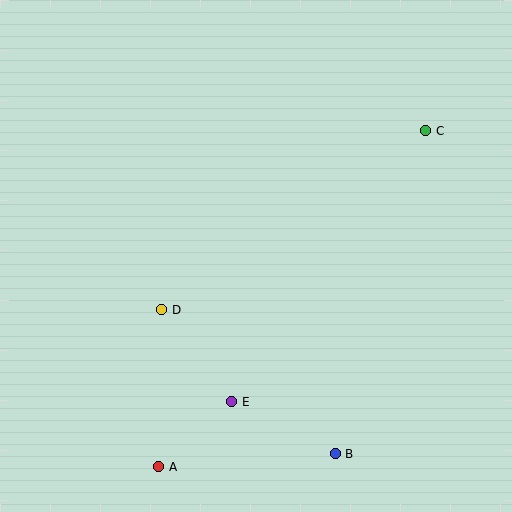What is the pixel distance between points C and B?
The distance between C and B is 336 pixels.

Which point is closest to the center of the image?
Point D at (162, 310) is closest to the center.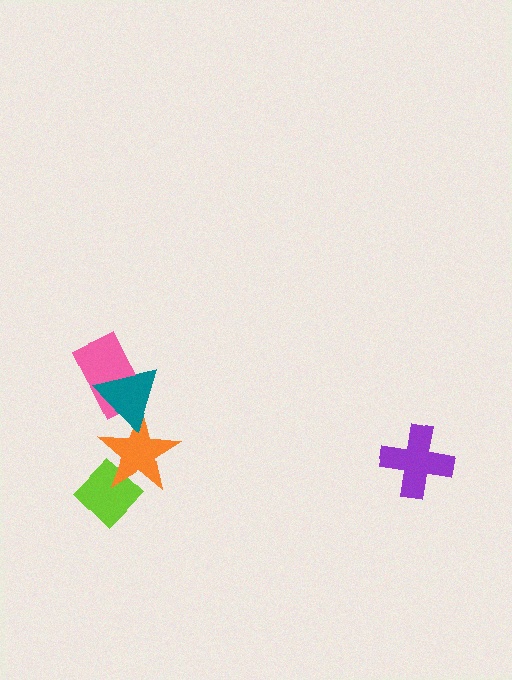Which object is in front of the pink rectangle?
The teal triangle is in front of the pink rectangle.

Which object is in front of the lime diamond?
The orange star is in front of the lime diamond.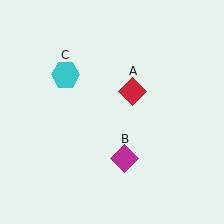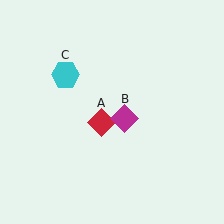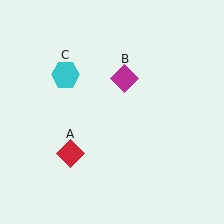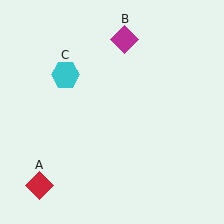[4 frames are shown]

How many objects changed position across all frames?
2 objects changed position: red diamond (object A), magenta diamond (object B).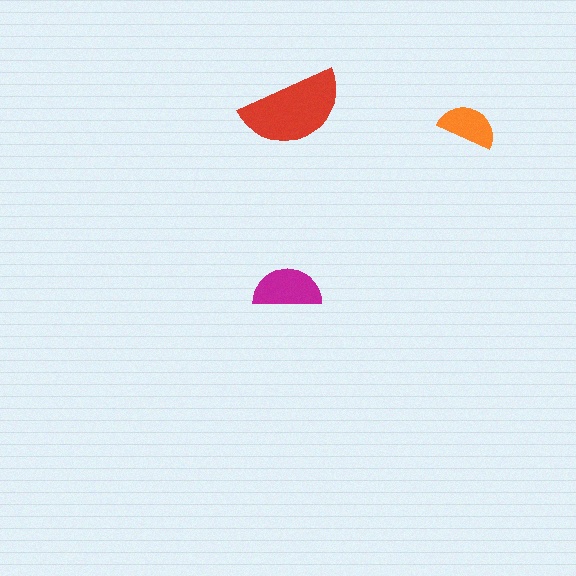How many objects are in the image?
There are 3 objects in the image.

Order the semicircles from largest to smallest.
the red one, the magenta one, the orange one.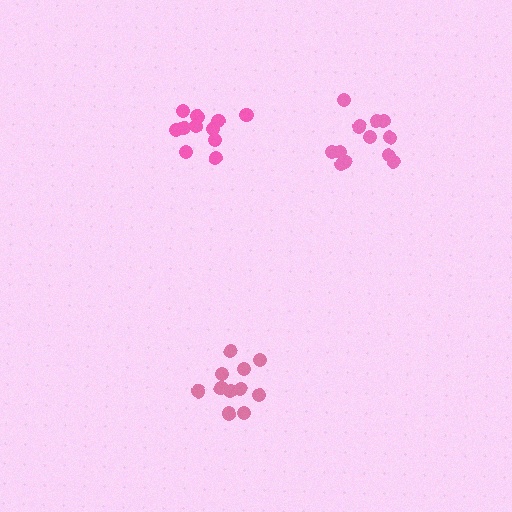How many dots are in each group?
Group 1: 11 dots, Group 2: 11 dots, Group 3: 12 dots (34 total).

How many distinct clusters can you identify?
There are 3 distinct clusters.